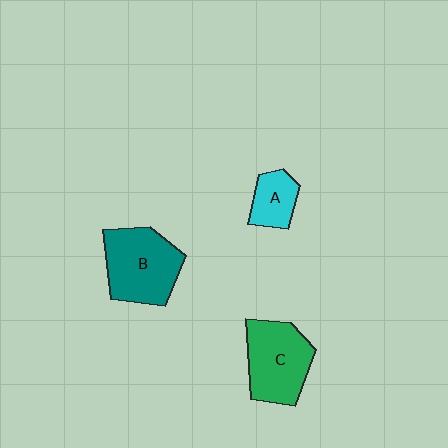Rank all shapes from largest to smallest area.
From largest to smallest: B (teal), C (green), A (cyan).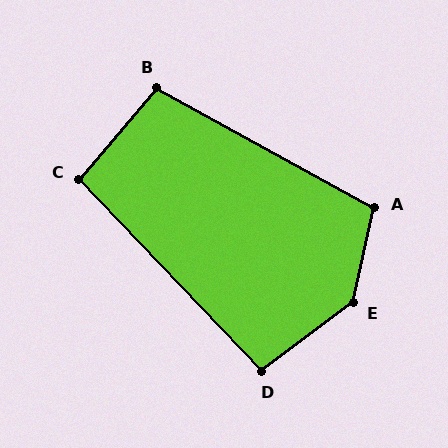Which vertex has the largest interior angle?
E, at approximately 139 degrees.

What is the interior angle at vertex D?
Approximately 97 degrees (obtuse).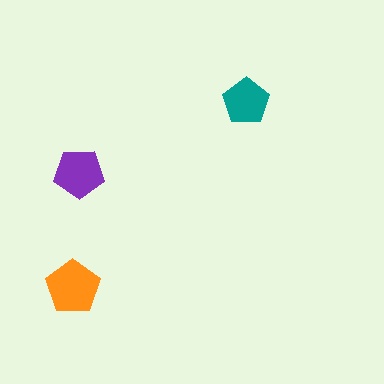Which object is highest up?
The teal pentagon is topmost.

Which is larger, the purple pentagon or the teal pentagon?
The purple one.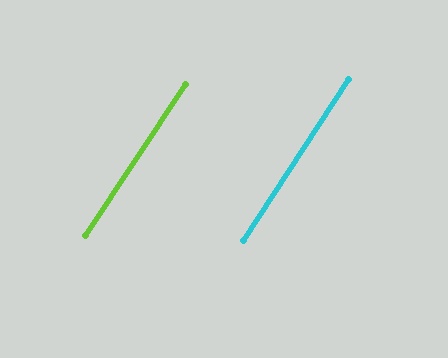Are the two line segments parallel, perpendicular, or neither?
Parallel — their directions differ by only 0.4°.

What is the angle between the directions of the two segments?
Approximately 0 degrees.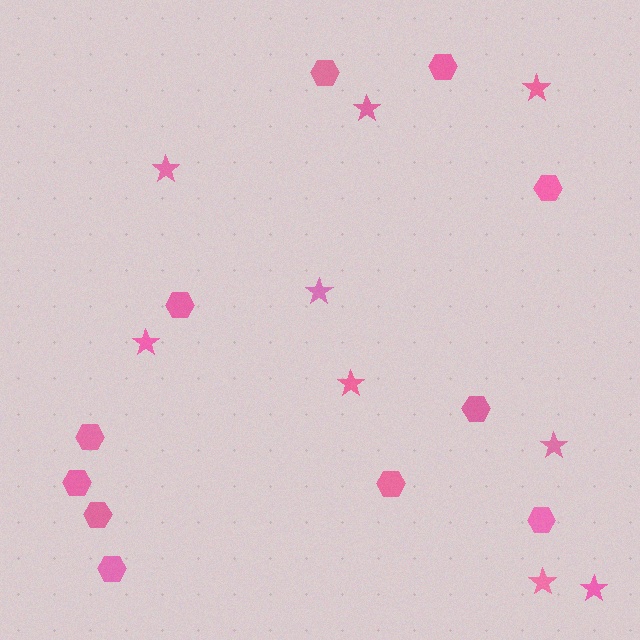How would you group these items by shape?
There are 2 groups: one group of stars (9) and one group of hexagons (11).